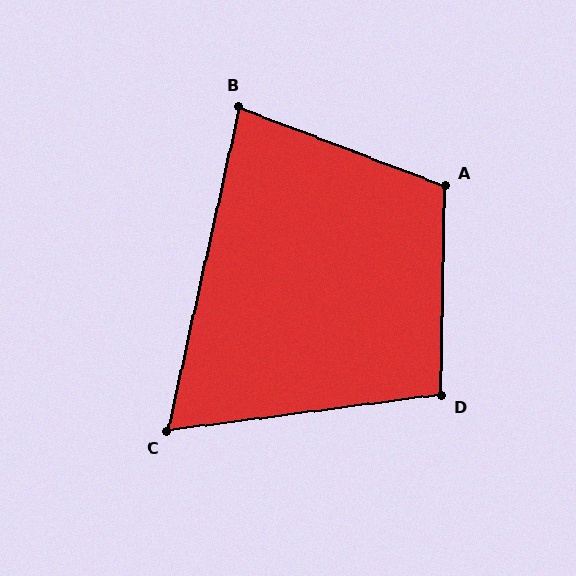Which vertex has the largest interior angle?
A, at approximately 110 degrees.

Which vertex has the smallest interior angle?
C, at approximately 70 degrees.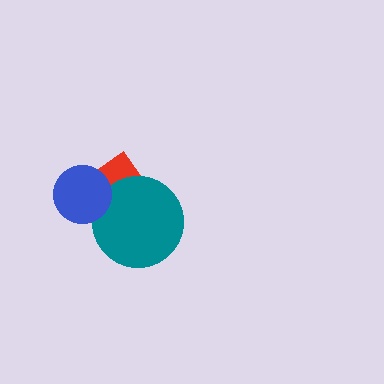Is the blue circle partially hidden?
No, no other shape covers it.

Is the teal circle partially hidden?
Yes, it is partially covered by another shape.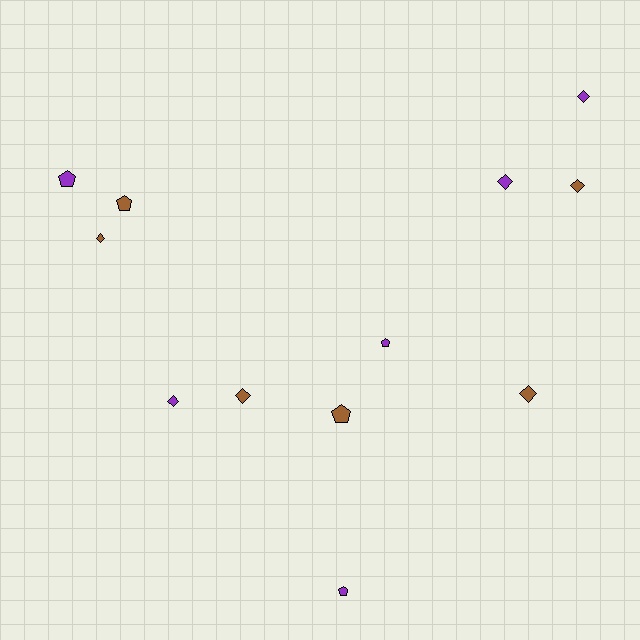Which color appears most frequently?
Brown, with 6 objects.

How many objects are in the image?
There are 12 objects.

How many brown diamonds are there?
There are 4 brown diamonds.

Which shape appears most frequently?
Diamond, with 7 objects.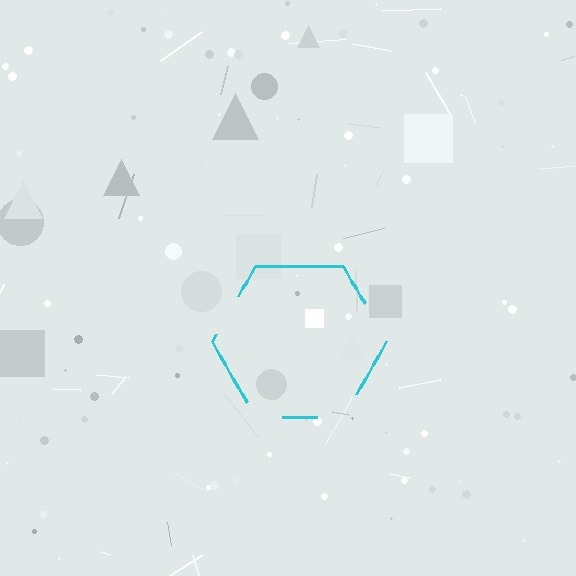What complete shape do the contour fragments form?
The contour fragments form a hexagon.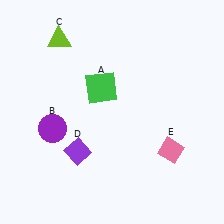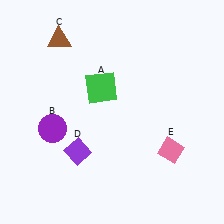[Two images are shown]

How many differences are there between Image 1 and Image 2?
There is 1 difference between the two images.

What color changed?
The triangle (C) changed from lime in Image 1 to brown in Image 2.